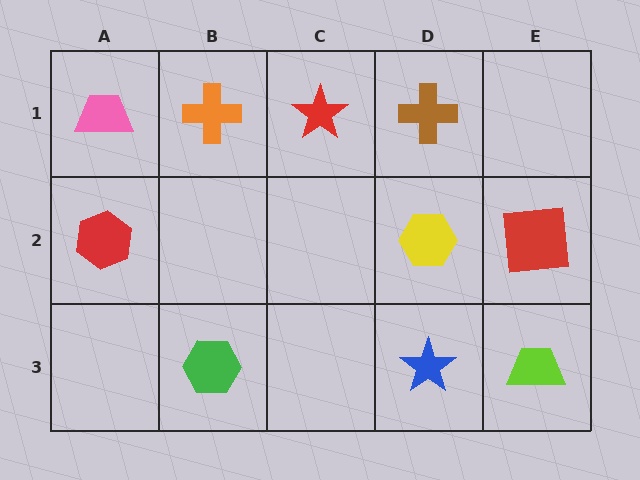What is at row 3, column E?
A lime trapezoid.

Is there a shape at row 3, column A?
No, that cell is empty.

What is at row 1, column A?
A pink trapezoid.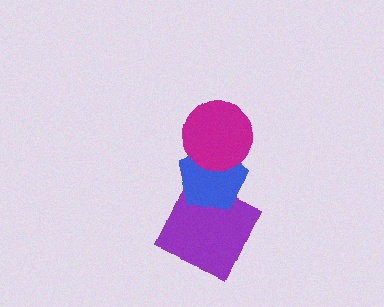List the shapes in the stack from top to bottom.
From top to bottom: the magenta circle, the blue pentagon, the purple square.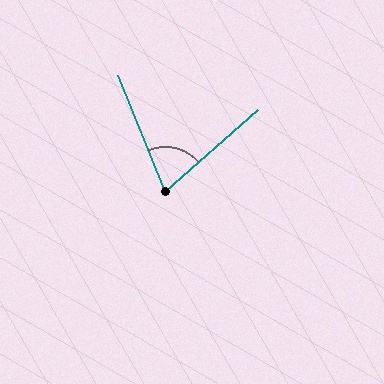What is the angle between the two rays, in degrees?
Approximately 71 degrees.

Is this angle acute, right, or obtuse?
It is acute.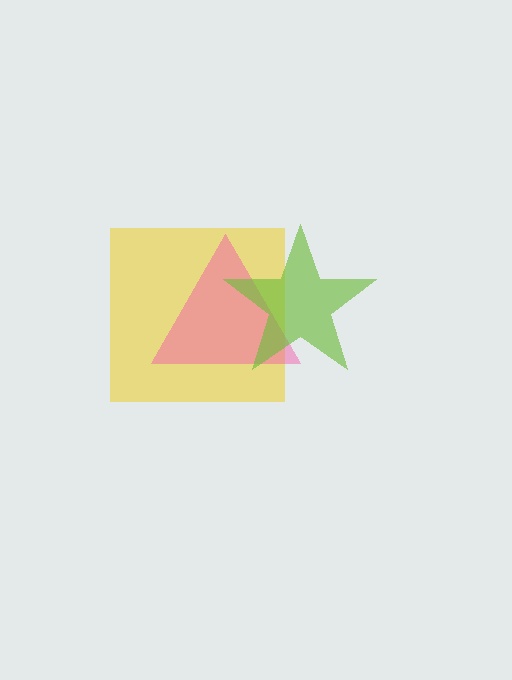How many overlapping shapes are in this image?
There are 3 overlapping shapes in the image.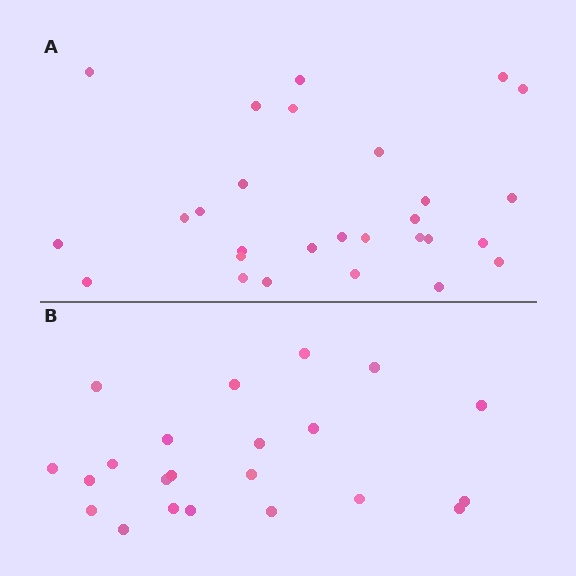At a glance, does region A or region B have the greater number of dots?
Region A (the top region) has more dots.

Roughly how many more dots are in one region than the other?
Region A has about 6 more dots than region B.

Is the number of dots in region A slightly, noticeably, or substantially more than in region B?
Region A has noticeably more, but not dramatically so. The ratio is roughly 1.3 to 1.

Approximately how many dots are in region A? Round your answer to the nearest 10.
About 30 dots. (The exact count is 28, which rounds to 30.)